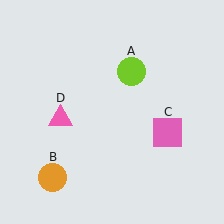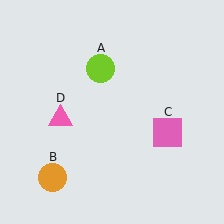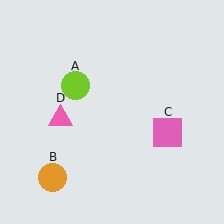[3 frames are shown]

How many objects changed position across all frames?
1 object changed position: lime circle (object A).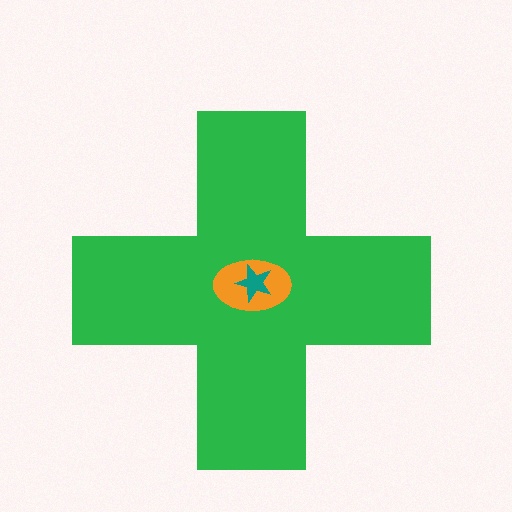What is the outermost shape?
The green cross.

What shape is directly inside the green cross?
The orange ellipse.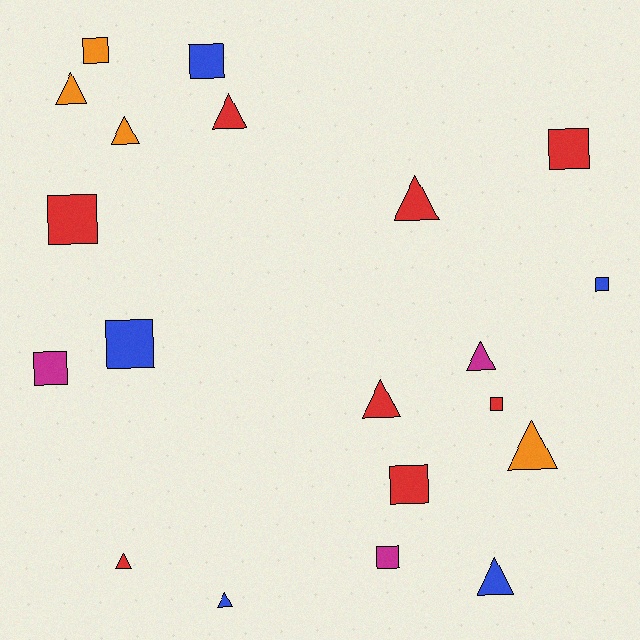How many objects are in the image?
There are 20 objects.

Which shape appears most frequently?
Triangle, with 10 objects.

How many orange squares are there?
There is 1 orange square.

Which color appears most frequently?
Red, with 8 objects.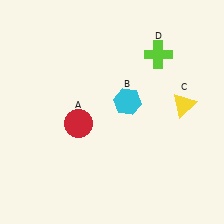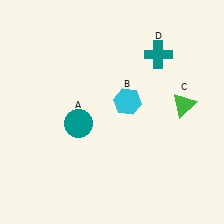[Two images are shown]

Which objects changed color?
A changed from red to teal. C changed from yellow to green. D changed from lime to teal.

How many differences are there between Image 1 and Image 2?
There are 3 differences between the two images.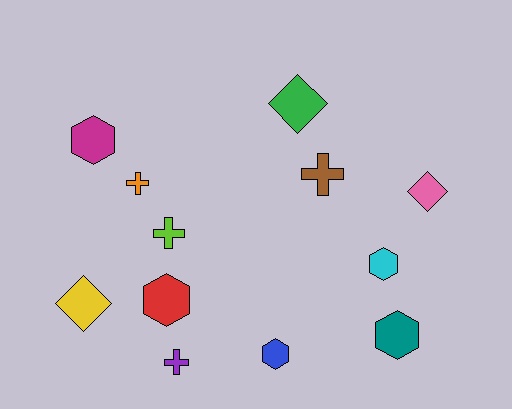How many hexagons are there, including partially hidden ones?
There are 5 hexagons.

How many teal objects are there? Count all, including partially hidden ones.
There is 1 teal object.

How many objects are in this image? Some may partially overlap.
There are 12 objects.